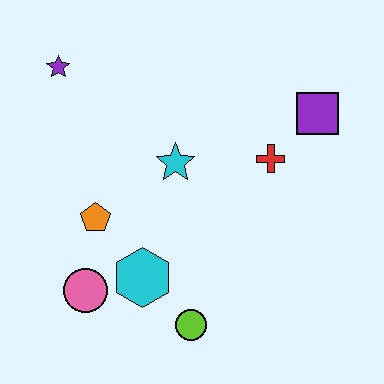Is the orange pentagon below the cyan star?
Yes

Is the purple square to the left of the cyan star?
No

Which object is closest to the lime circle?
The cyan hexagon is closest to the lime circle.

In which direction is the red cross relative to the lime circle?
The red cross is above the lime circle.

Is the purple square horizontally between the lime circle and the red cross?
No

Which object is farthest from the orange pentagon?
The purple square is farthest from the orange pentagon.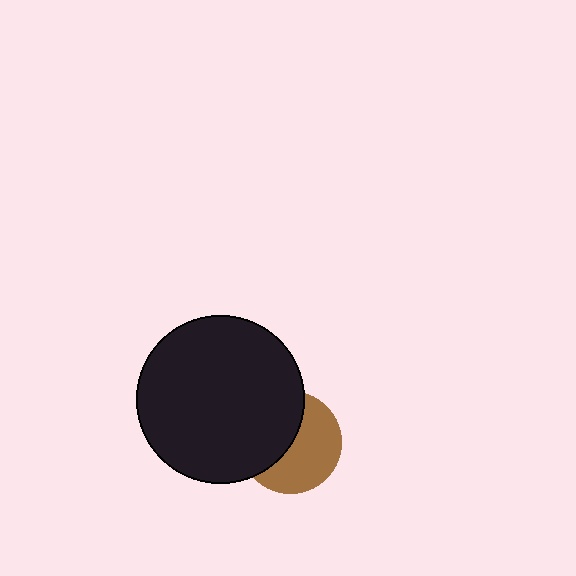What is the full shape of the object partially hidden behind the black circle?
The partially hidden object is a brown circle.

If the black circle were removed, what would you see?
You would see the complete brown circle.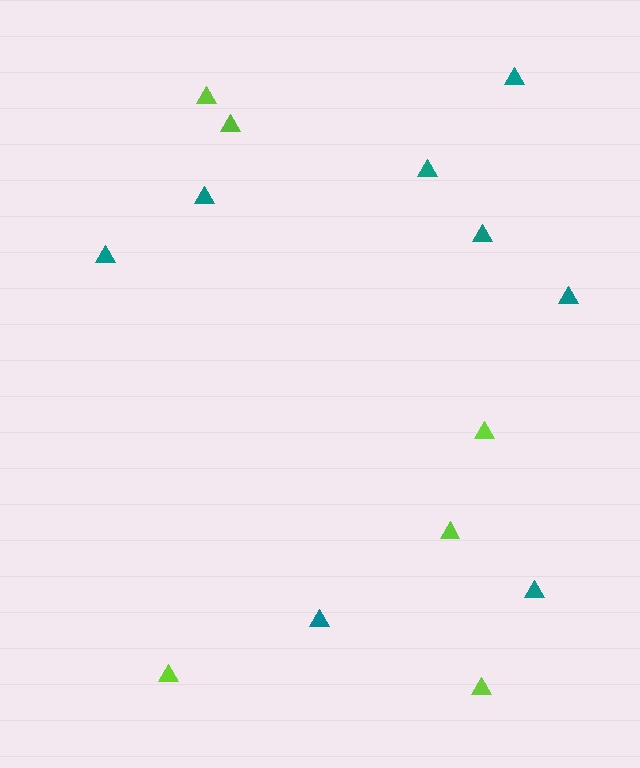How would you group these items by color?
There are 2 groups: one group of teal triangles (8) and one group of lime triangles (6).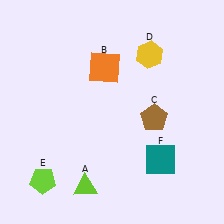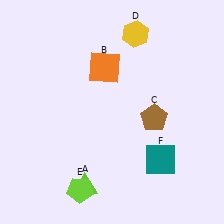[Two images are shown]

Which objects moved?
The objects that moved are: the yellow hexagon (D), the lime pentagon (E).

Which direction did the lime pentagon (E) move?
The lime pentagon (E) moved right.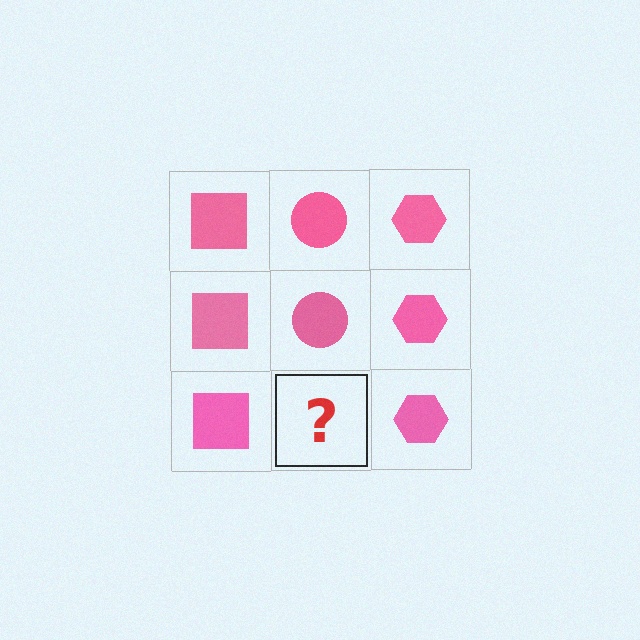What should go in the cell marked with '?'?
The missing cell should contain a pink circle.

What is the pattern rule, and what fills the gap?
The rule is that each column has a consistent shape. The gap should be filled with a pink circle.